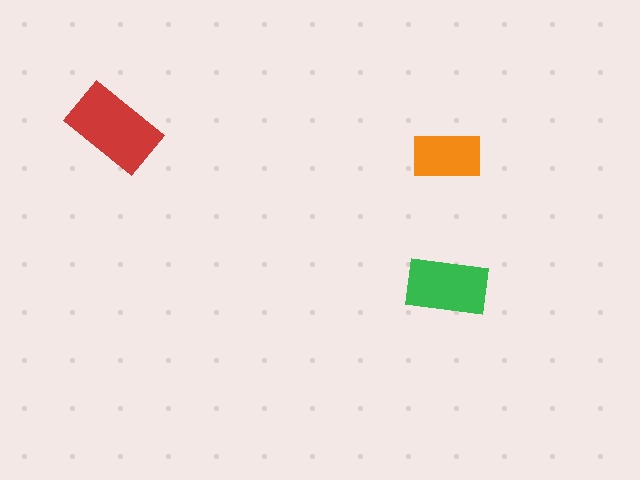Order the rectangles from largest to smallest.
the red one, the green one, the orange one.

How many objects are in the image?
There are 3 objects in the image.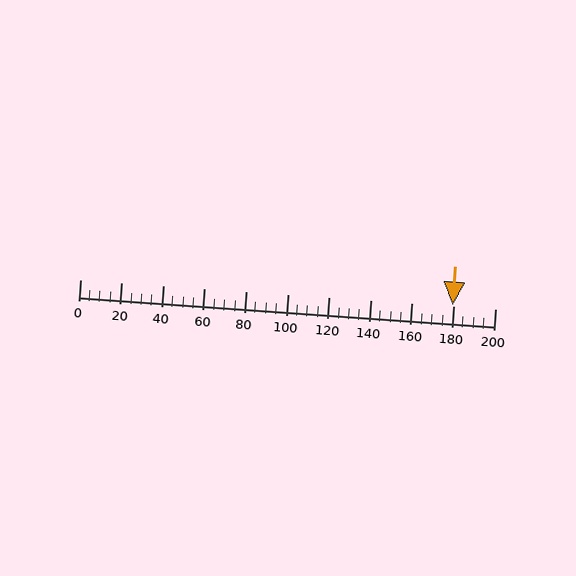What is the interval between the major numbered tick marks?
The major tick marks are spaced 20 units apart.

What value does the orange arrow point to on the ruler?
The orange arrow points to approximately 180.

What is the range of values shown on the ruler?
The ruler shows values from 0 to 200.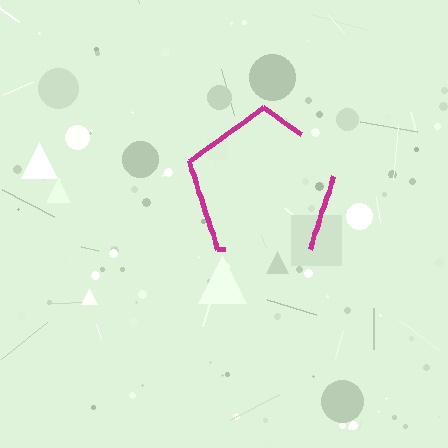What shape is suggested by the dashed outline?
The dashed outline suggests a pentagon.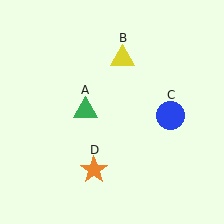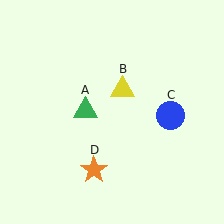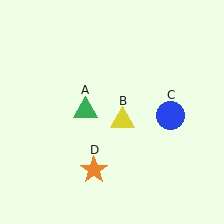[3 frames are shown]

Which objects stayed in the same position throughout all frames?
Green triangle (object A) and blue circle (object C) and orange star (object D) remained stationary.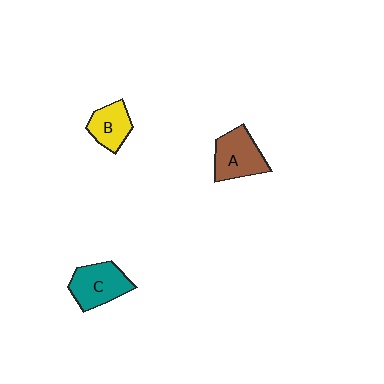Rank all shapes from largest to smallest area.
From largest to smallest: C (teal), A (brown), B (yellow).